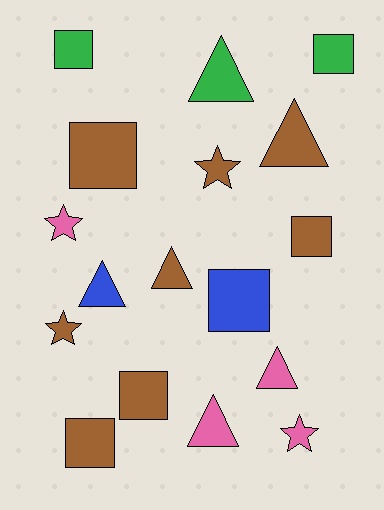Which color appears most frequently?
Brown, with 8 objects.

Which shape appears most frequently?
Square, with 7 objects.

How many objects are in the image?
There are 17 objects.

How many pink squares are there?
There are no pink squares.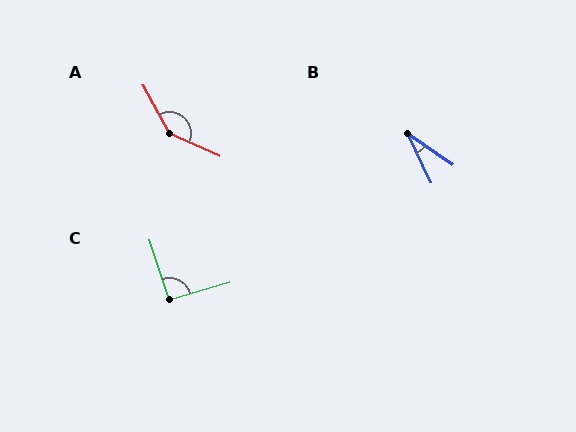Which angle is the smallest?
B, at approximately 30 degrees.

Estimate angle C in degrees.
Approximately 92 degrees.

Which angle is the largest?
A, at approximately 144 degrees.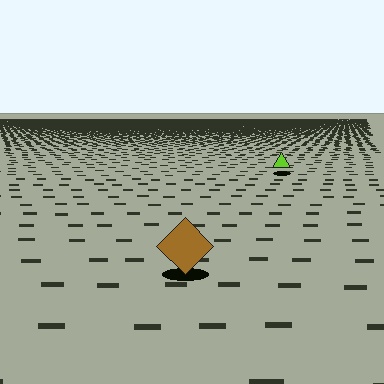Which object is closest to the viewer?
The brown diamond is closest. The texture marks near it are larger and more spread out.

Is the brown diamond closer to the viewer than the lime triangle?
Yes. The brown diamond is closer — you can tell from the texture gradient: the ground texture is coarser near it.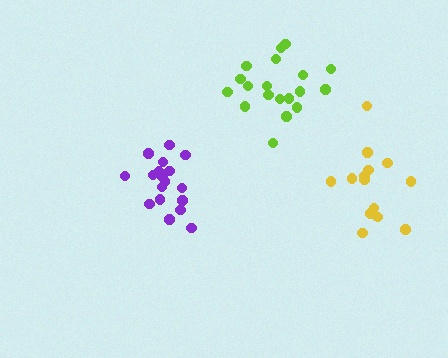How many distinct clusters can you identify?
There are 3 distinct clusters.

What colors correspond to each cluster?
The clusters are colored: lime, purple, yellow.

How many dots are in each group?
Group 1: 19 dots, Group 2: 18 dots, Group 3: 16 dots (53 total).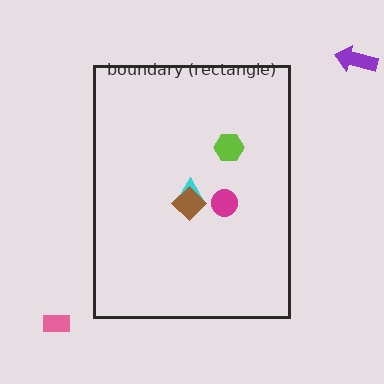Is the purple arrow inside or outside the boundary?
Outside.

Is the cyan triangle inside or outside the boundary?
Inside.